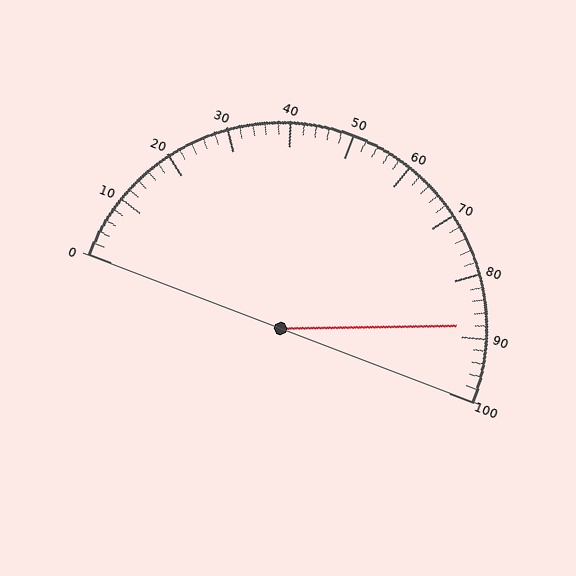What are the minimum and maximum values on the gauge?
The gauge ranges from 0 to 100.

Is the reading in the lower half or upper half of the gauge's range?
The reading is in the upper half of the range (0 to 100).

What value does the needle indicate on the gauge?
The needle indicates approximately 88.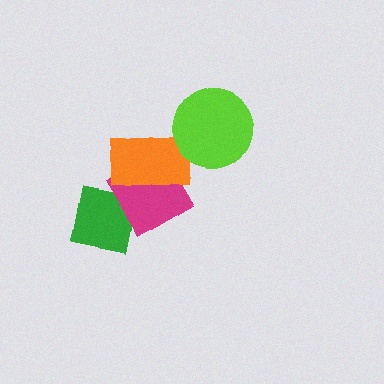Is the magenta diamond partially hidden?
Yes, it is partially covered by another shape.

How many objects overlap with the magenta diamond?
2 objects overlap with the magenta diamond.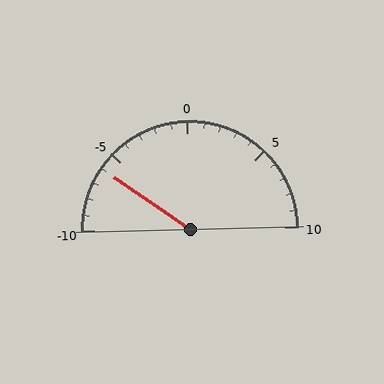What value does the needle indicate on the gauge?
The needle indicates approximately -6.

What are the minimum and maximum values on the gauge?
The gauge ranges from -10 to 10.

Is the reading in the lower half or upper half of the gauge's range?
The reading is in the lower half of the range (-10 to 10).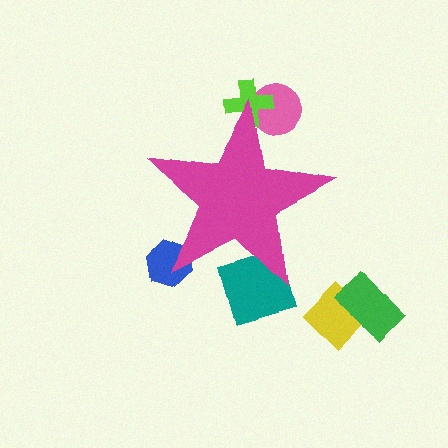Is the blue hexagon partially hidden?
Yes, the blue hexagon is partially hidden behind the magenta star.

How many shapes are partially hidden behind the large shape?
4 shapes are partially hidden.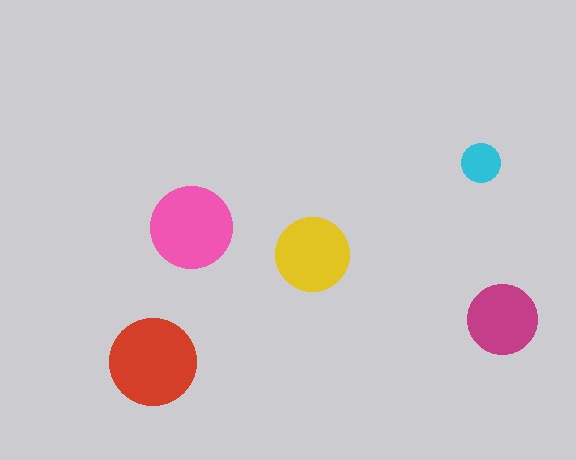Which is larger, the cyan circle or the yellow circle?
The yellow one.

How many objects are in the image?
There are 5 objects in the image.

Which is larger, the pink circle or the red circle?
The red one.